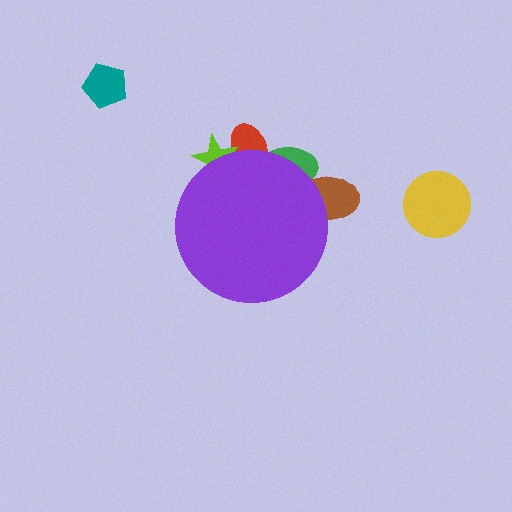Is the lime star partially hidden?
Yes, the lime star is partially hidden behind the purple circle.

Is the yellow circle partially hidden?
No, the yellow circle is fully visible.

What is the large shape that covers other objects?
A purple circle.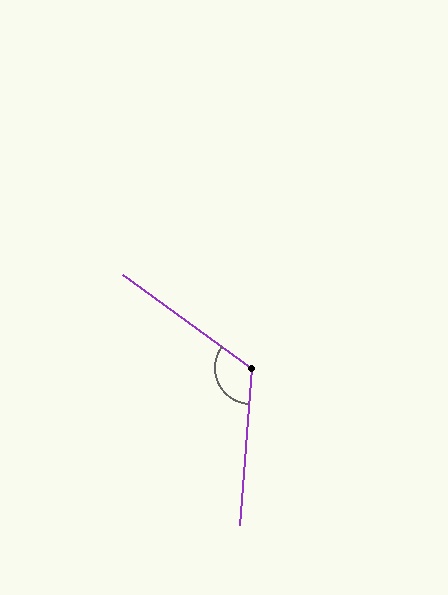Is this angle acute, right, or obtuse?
It is obtuse.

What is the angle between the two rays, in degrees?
Approximately 122 degrees.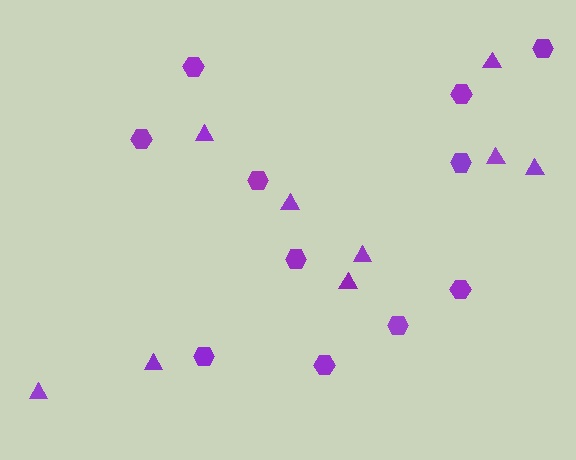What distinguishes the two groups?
There are 2 groups: one group of hexagons (11) and one group of triangles (9).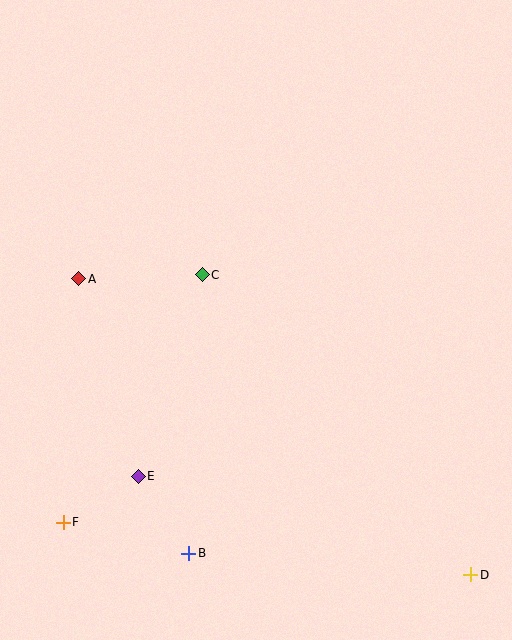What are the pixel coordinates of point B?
Point B is at (189, 553).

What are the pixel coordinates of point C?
Point C is at (203, 275).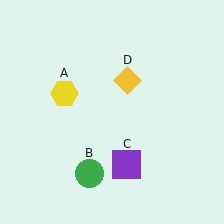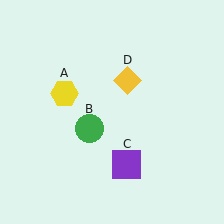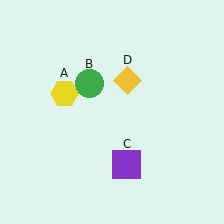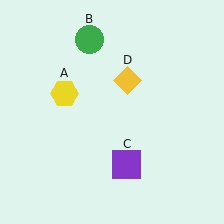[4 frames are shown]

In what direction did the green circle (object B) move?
The green circle (object B) moved up.